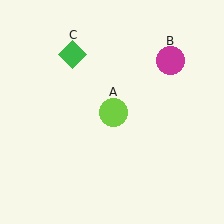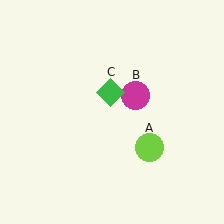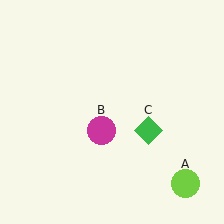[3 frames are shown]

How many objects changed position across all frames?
3 objects changed position: lime circle (object A), magenta circle (object B), green diamond (object C).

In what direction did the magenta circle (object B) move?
The magenta circle (object B) moved down and to the left.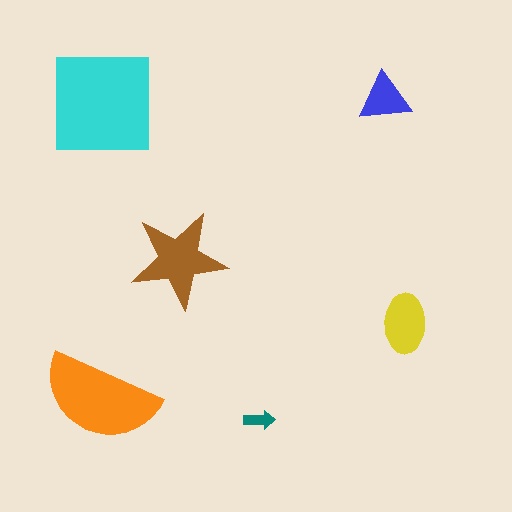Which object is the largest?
The cyan square.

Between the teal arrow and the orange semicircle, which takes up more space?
The orange semicircle.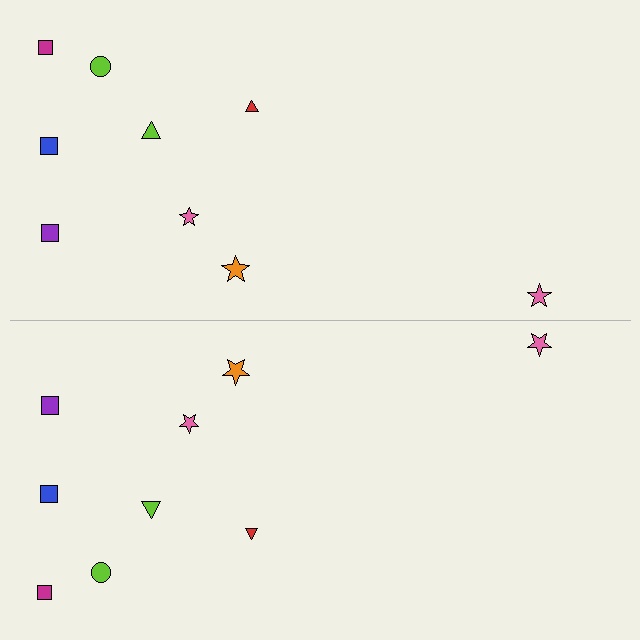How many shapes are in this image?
There are 18 shapes in this image.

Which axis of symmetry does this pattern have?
The pattern has a horizontal axis of symmetry running through the center of the image.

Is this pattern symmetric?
Yes, this pattern has bilateral (reflection) symmetry.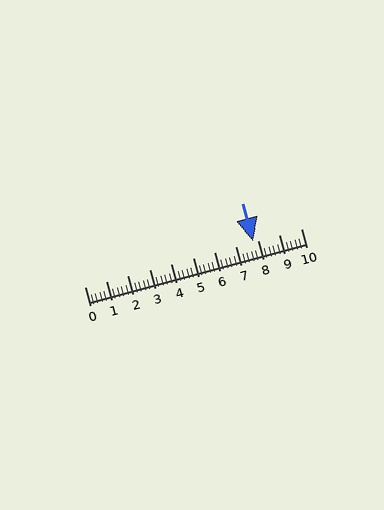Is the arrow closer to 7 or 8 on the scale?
The arrow is closer to 8.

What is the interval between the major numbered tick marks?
The major tick marks are spaced 1 units apart.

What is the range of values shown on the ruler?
The ruler shows values from 0 to 10.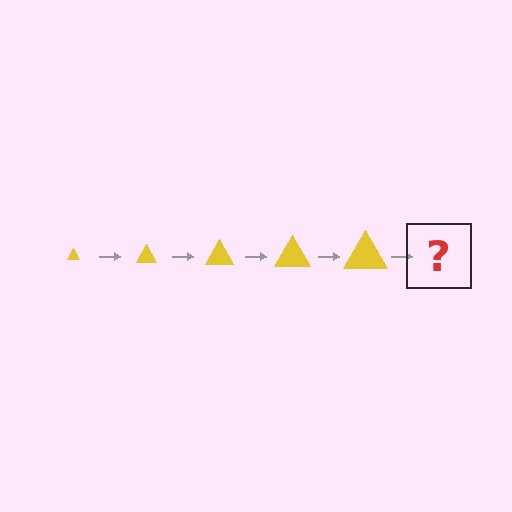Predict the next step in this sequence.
The next step is a yellow triangle, larger than the previous one.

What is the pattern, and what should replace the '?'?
The pattern is that the triangle gets progressively larger each step. The '?' should be a yellow triangle, larger than the previous one.